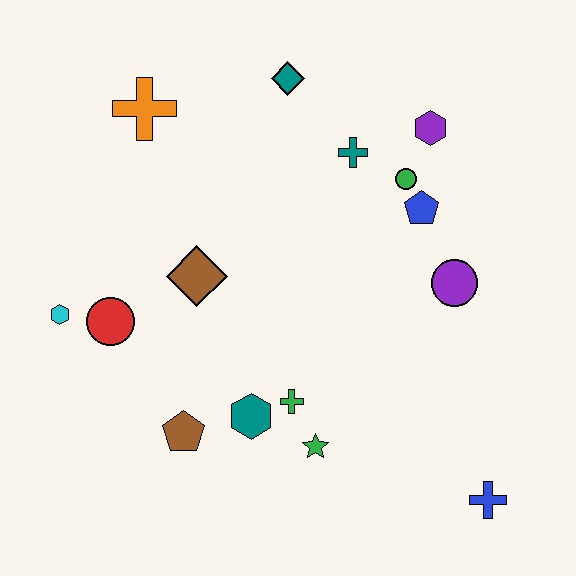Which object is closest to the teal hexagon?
The green cross is closest to the teal hexagon.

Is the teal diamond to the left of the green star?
Yes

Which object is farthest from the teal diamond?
The blue cross is farthest from the teal diamond.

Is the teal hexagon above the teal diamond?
No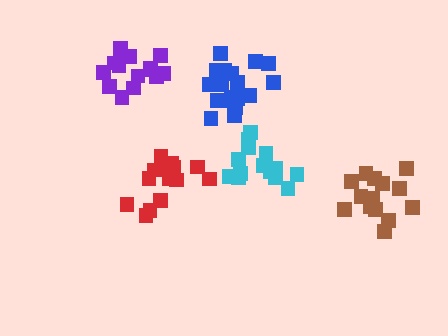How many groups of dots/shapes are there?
There are 5 groups.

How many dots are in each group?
Group 1: 14 dots, Group 2: 19 dots, Group 3: 15 dots, Group 4: 15 dots, Group 5: 14 dots (77 total).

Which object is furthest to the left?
The purple cluster is leftmost.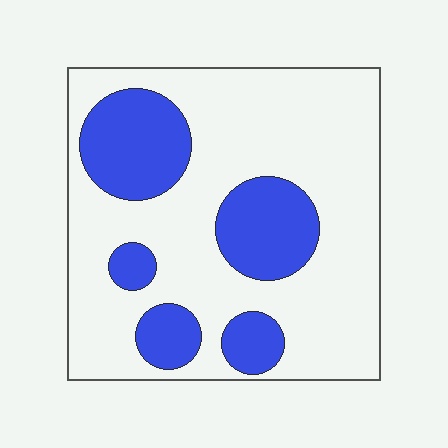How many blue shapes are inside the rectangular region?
5.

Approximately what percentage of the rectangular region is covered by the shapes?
Approximately 30%.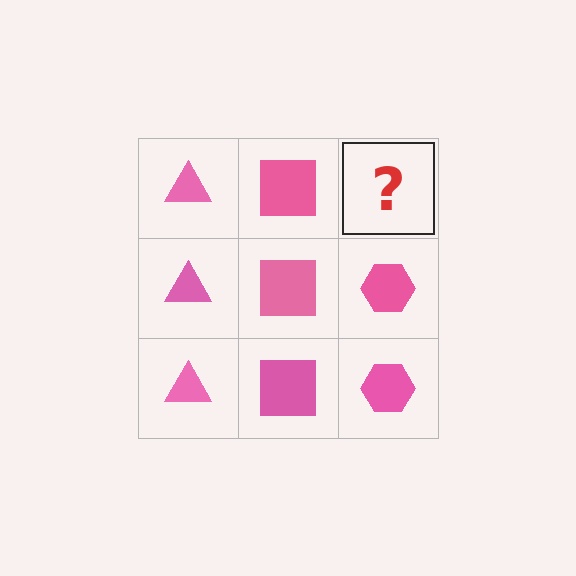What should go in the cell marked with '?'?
The missing cell should contain a pink hexagon.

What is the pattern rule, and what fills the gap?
The rule is that each column has a consistent shape. The gap should be filled with a pink hexagon.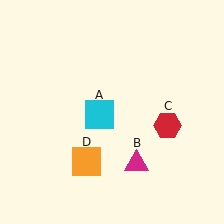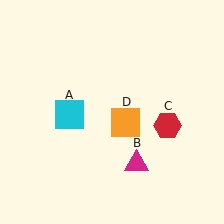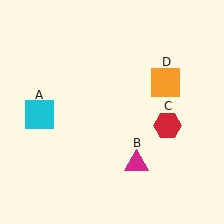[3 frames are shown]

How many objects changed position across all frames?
2 objects changed position: cyan square (object A), orange square (object D).